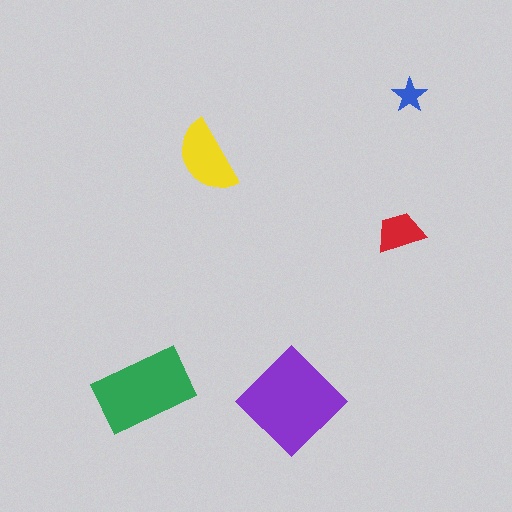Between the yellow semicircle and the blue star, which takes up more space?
The yellow semicircle.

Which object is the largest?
The purple diamond.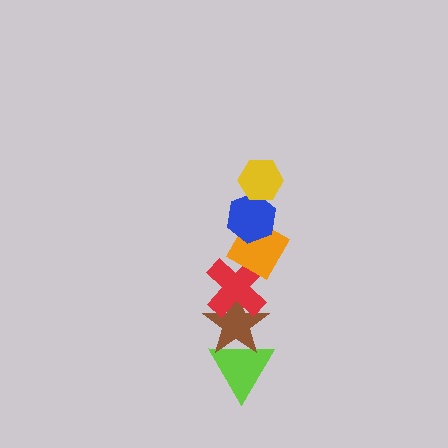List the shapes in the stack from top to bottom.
From top to bottom: the yellow hexagon, the blue hexagon, the orange diamond, the red cross, the brown star, the lime triangle.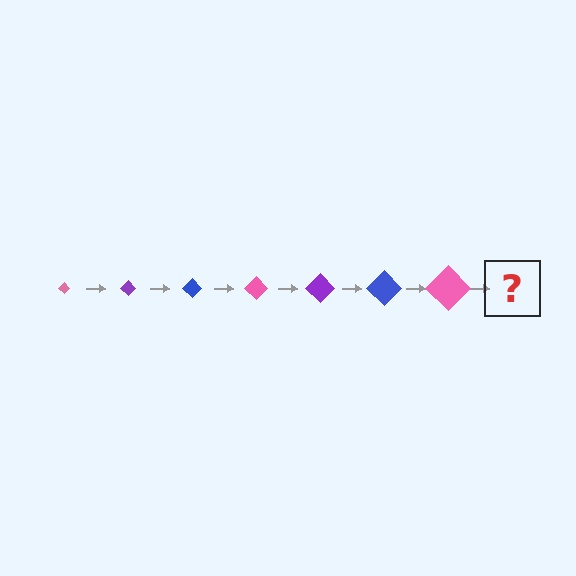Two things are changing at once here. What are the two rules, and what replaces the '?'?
The two rules are that the diamond grows larger each step and the color cycles through pink, purple, and blue. The '?' should be a purple diamond, larger than the previous one.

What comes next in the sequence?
The next element should be a purple diamond, larger than the previous one.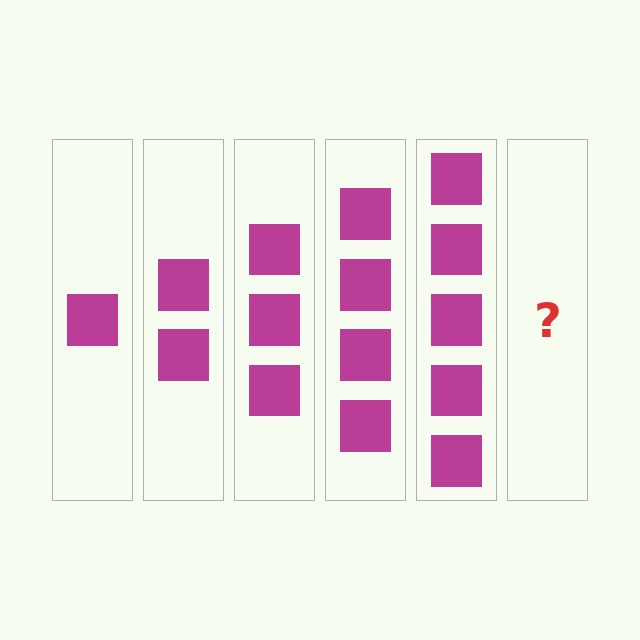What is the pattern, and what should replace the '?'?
The pattern is that each step adds one more square. The '?' should be 6 squares.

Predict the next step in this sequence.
The next step is 6 squares.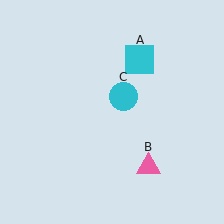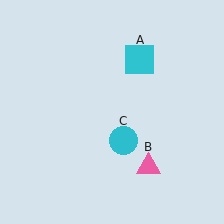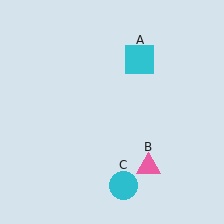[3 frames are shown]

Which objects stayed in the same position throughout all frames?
Cyan square (object A) and pink triangle (object B) remained stationary.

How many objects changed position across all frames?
1 object changed position: cyan circle (object C).